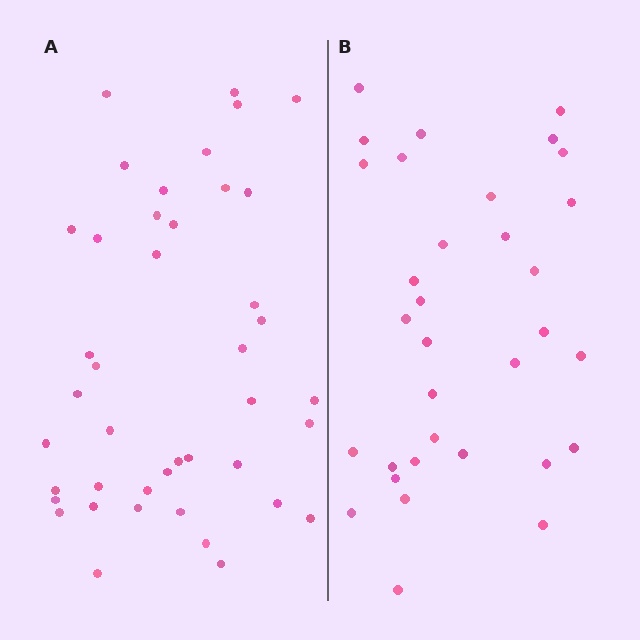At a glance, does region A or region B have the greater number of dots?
Region A (the left region) has more dots.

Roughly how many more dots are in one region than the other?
Region A has roughly 8 or so more dots than region B.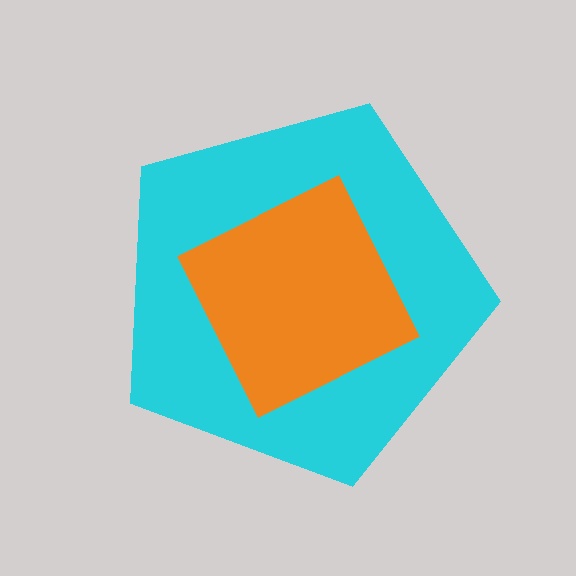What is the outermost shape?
The cyan pentagon.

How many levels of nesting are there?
2.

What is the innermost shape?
The orange diamond.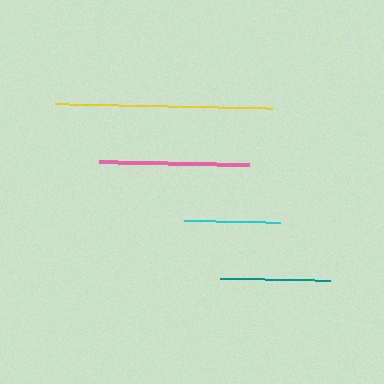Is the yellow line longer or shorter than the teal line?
The yellow line is longer than the teal line.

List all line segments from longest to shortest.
From longest to shortest: yellow, pink, teal, cyan.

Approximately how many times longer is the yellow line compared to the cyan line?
The yellow line is approximately 2.3 times the length of the cyan line.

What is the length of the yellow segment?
The yellow segment is approximately 217 pixels long.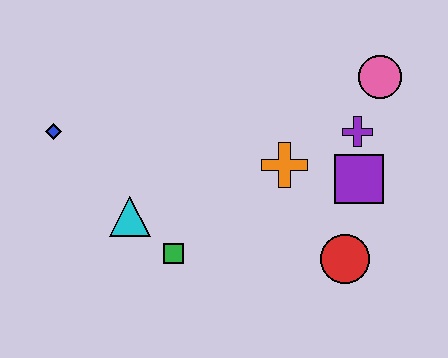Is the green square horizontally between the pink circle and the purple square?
No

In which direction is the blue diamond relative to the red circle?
The blue diamond is to the left of the red circle.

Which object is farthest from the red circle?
The blue diamond is farthest from the red circle.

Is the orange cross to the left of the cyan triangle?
No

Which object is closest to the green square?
The cyan triangle is closest to the green square.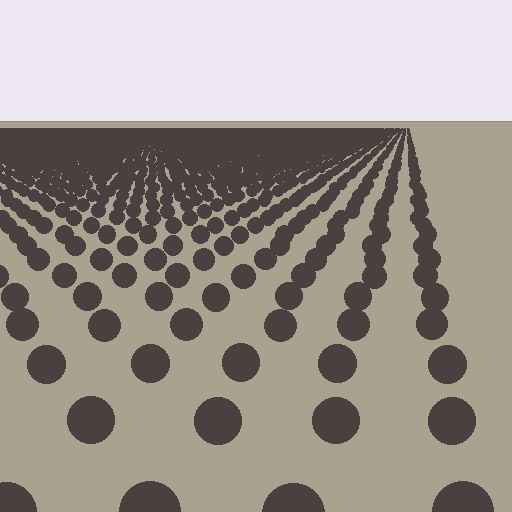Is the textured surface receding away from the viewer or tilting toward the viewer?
The surface is receding away from the viewer. Texture elements get smaller and denser toward the top.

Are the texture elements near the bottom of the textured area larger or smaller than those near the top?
Larger. Near the bottom, elements are closer to the viewer and appear at a bigger on-screen size.